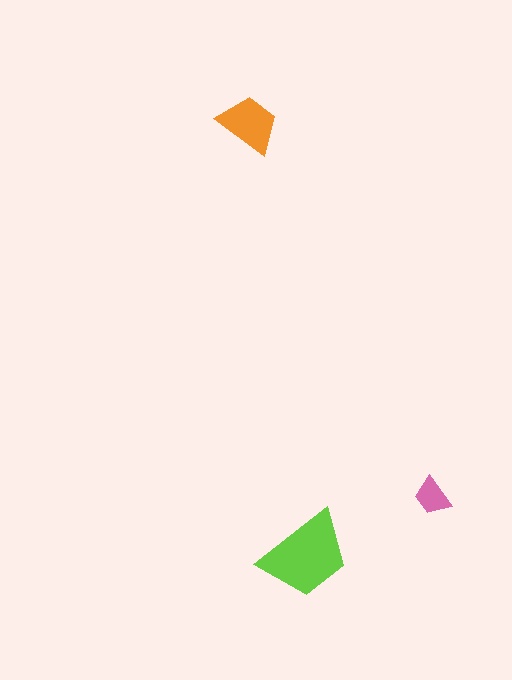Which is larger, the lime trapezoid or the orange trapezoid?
The lime one.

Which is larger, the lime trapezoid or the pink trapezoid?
The lime one.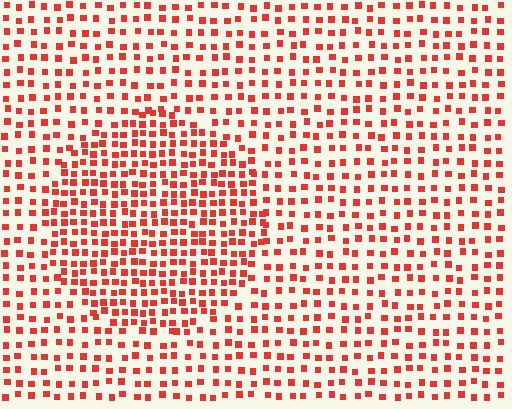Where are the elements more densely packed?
The elements are more densely packed inside the circle boundary.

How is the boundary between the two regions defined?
The boundary is defined by a change in element density (approximately 1.7x ratio). All elements are the same color, size, and shape.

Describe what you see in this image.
The image contains small red elements arranged at two different densities. A circle-shaped region is visible where the elements are more densely packed than the surrounding area.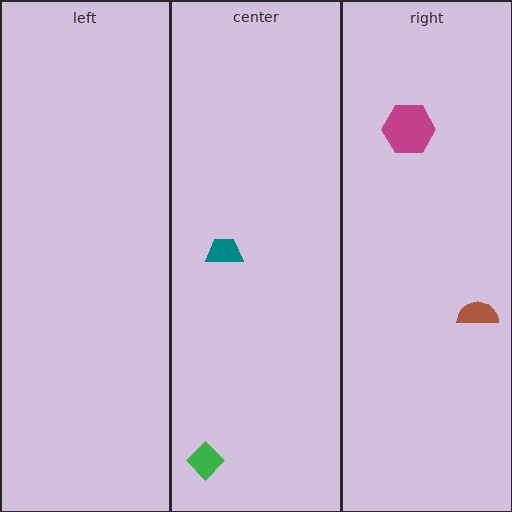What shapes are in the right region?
The brown semicircle, the magenta hexagon.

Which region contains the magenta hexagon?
The right region.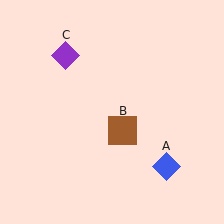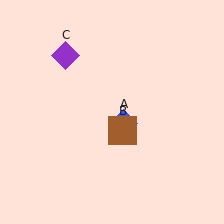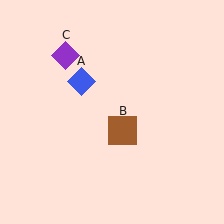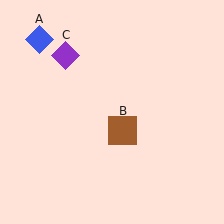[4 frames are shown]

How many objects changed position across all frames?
1 object changed position: blue diamond (object A).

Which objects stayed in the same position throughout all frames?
Brown square (object B) and purple diamond (object C) remained stationary.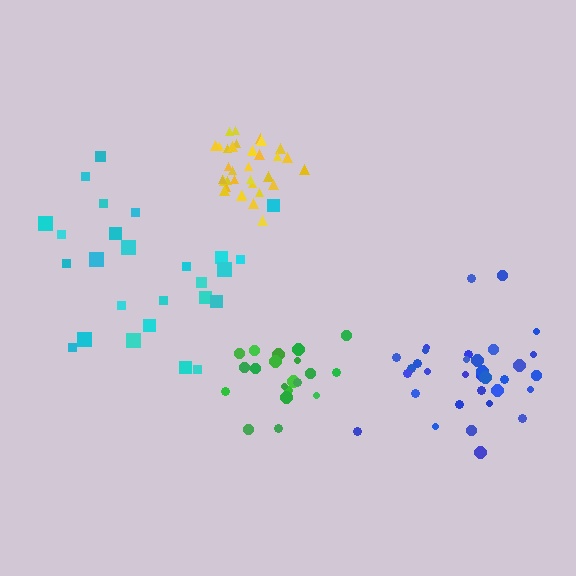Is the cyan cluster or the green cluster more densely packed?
Green.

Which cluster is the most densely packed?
Yellow.